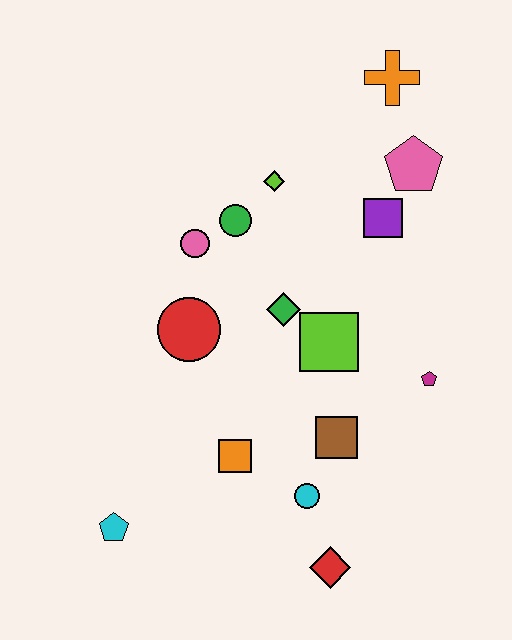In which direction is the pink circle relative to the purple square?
The pink circle is to the left of the purple square.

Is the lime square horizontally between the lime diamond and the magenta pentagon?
Yes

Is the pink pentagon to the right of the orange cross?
Yes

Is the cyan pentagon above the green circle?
No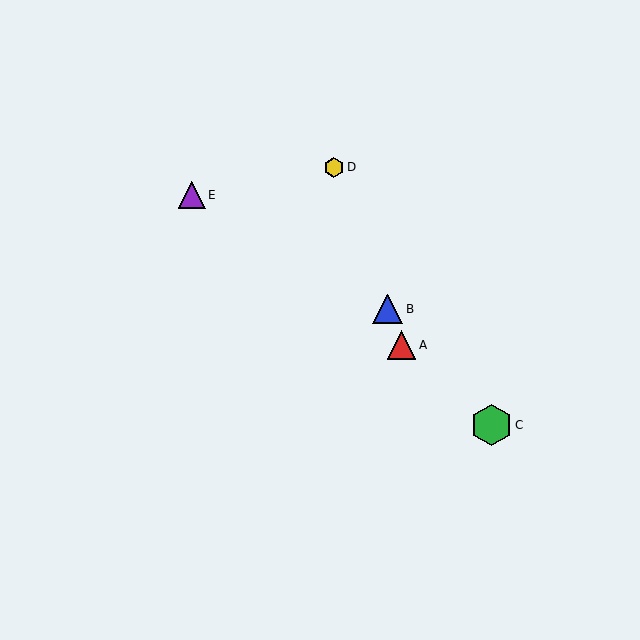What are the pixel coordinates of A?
Object A is at (402, 345).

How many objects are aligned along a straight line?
3 objects (A, B, D) are aligned along a straight line.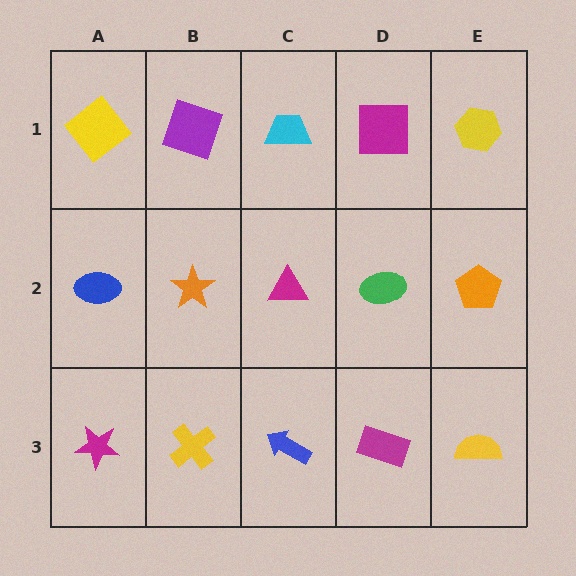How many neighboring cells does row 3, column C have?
3.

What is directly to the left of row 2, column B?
A blue ellipse.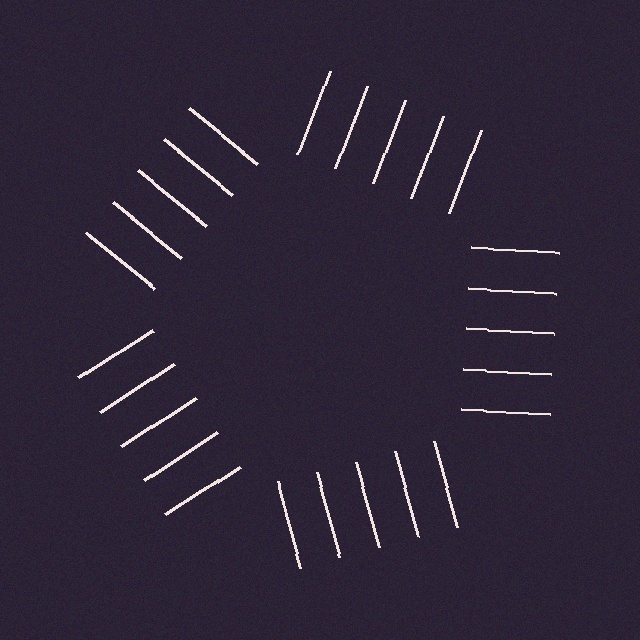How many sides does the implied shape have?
5 sides — the line-ends trace a pentagon.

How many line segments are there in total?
25 — 5 along each of the 5 edges.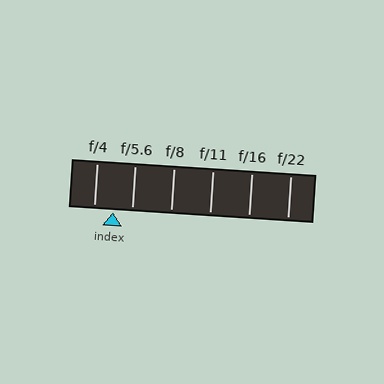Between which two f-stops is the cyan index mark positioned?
The index mark is between f/4 and f/5.6.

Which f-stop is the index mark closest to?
The index mark is closest to f/5.6.